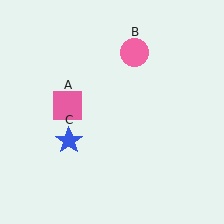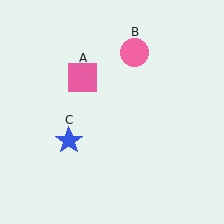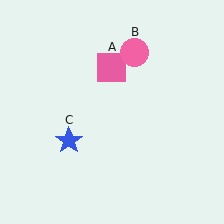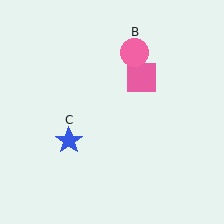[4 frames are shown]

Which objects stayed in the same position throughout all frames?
Pink circle (object B) and blue star (object C) remained stationary.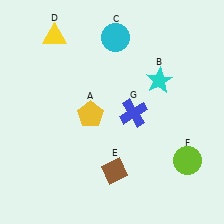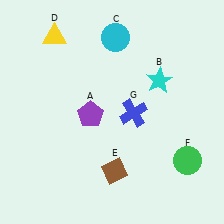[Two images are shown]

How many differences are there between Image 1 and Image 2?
There are 2 differences between the two images.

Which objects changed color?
A changed from yellow to purple. F changed from lime to green.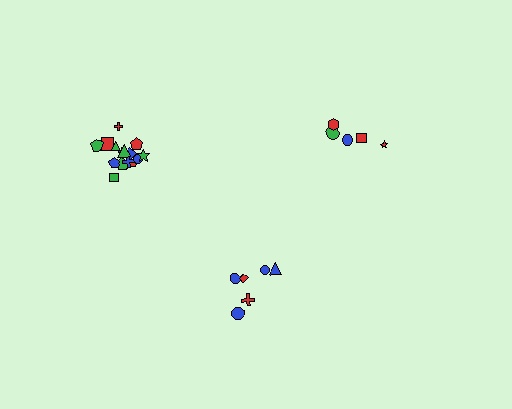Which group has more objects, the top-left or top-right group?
The top-left group.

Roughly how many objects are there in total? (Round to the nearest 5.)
Roughly 25 objects in total.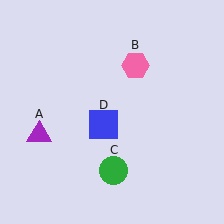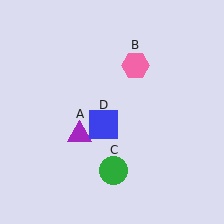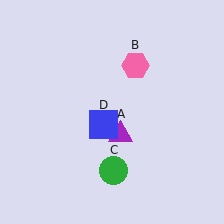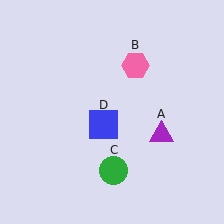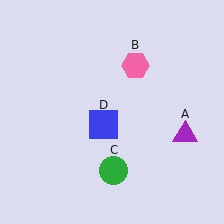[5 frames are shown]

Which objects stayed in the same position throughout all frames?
Pink hexagon (object B) and green circle (object C) and blue square (object D) remained stationary.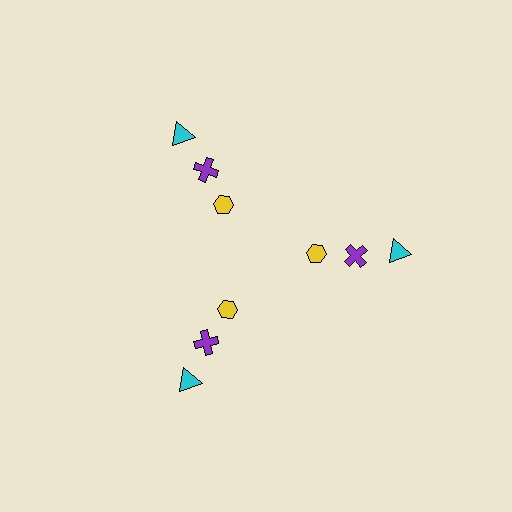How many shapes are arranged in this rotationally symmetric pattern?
There are 9 shapes, arranged in 3 groups of 3.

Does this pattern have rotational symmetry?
Yes, this pattern has 3-fold rotational symmetry. It looks the same after rotating 120 degrees around the center.